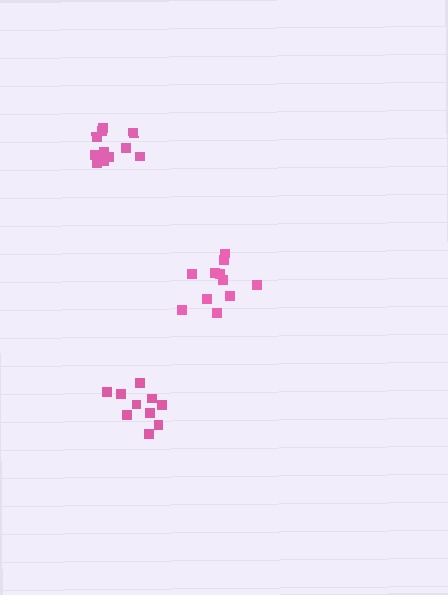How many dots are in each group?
Group 1: 10 dots, Group 2: 11 dots, Group 3: 11 dots (32 total).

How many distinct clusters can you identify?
There are 3 distinct clusters.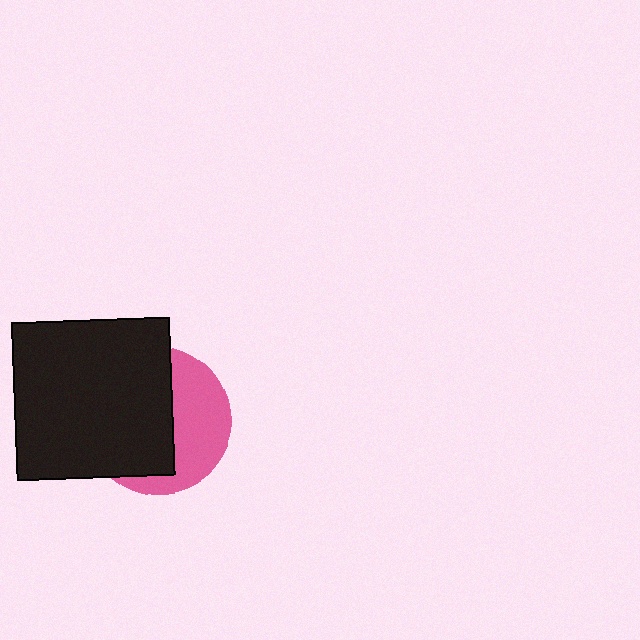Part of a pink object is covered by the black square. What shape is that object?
It is a circle.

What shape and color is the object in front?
The object in front is a black square.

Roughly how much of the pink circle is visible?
A small part of it is visible (roughly 42%).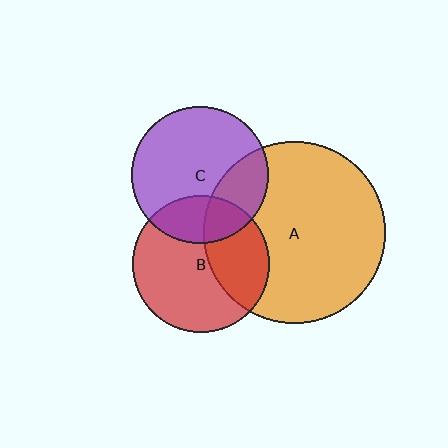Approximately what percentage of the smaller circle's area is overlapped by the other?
Approximately 25%.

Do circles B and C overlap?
Yes.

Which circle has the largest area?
Circle A (orange).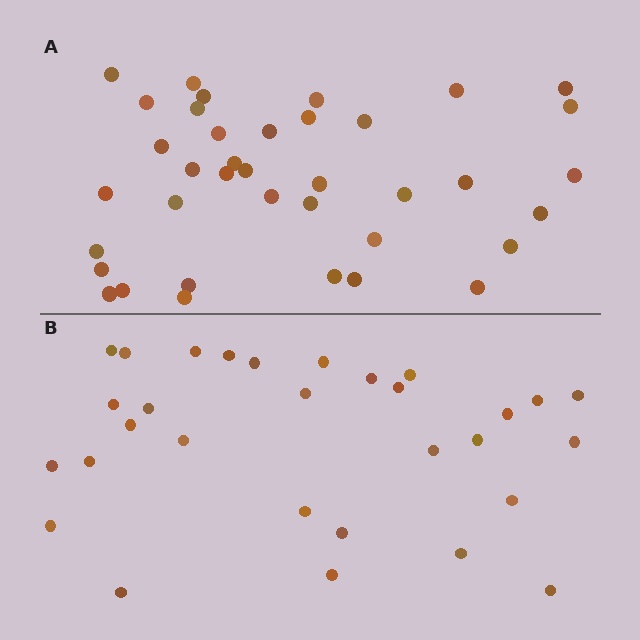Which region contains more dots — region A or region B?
Region A (the top region) has more dots.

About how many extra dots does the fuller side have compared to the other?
Region A has roughly 8 or so more dots than region B.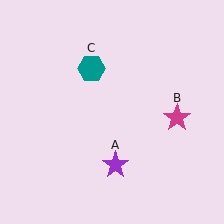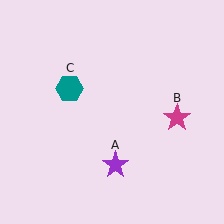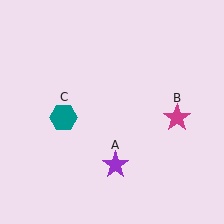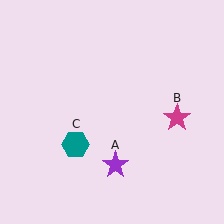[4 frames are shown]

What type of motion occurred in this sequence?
The teal hexagon (object C) rotated counterclockwise around the center of the scene.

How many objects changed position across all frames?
1 object changed position: teal hexagon (object C).